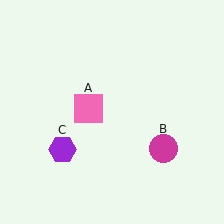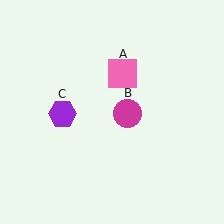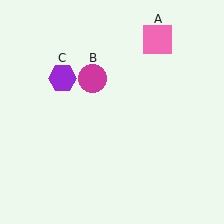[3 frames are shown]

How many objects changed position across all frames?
3 objects changed position: pink square (object A), magenta circle (object B), purple hexagon (object C).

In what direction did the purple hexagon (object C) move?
The purple hexagon (object C) moved up.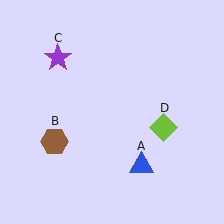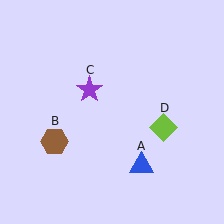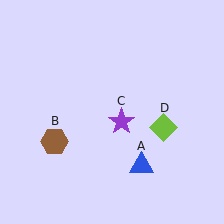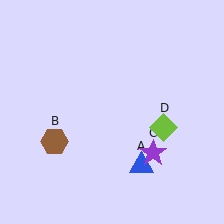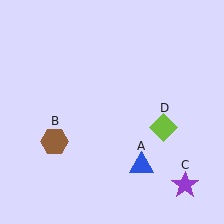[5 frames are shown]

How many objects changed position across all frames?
1 object changed position: purple star (object C).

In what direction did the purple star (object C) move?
The purple star (object C) moved down and to the right.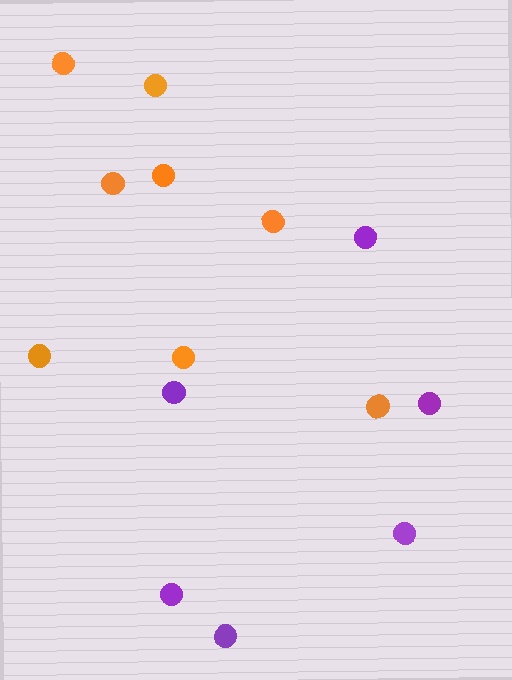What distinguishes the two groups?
There are 2 groups: one group of orange circles (8) and one group of purple circles (6).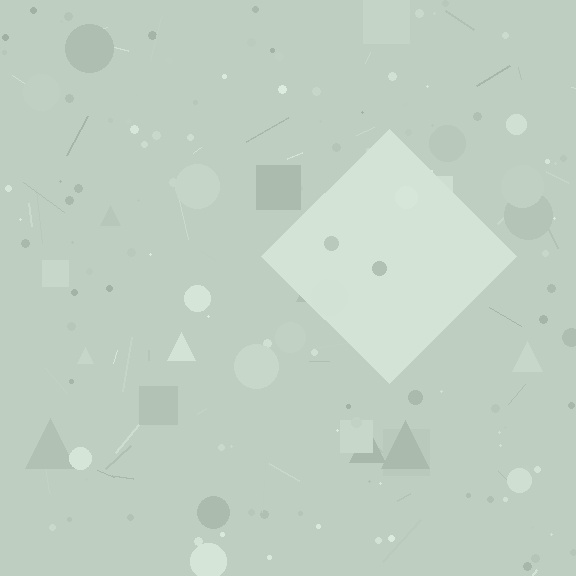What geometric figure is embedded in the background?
A diamond is embedded in the background.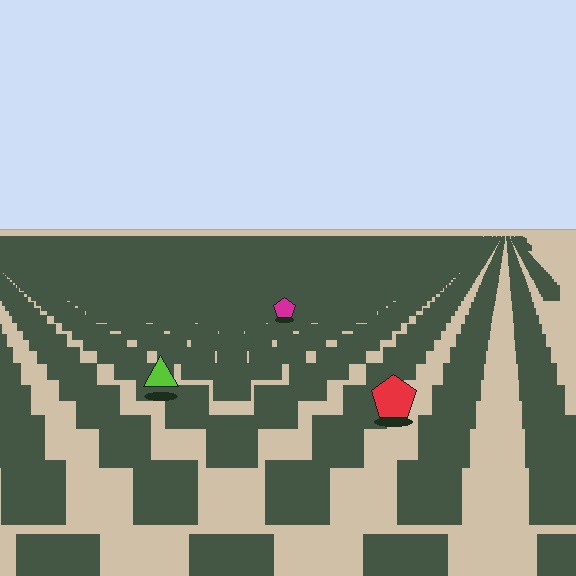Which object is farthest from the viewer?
The magenta pentagon is farthest from the viewer. It appears smaller and the ground texture around it is denser.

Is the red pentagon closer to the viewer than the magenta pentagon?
Yes. The red pentagon is closer — you can tell from the texture gradient: the ground texture is coarser near it.